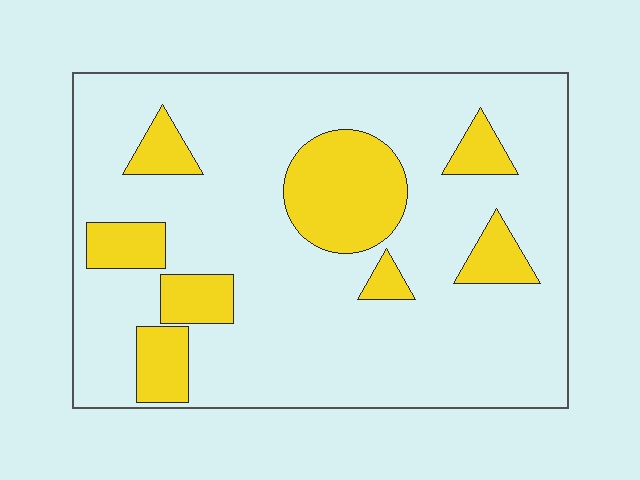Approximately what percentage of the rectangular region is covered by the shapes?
Approximately 20%.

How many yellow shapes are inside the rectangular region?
8.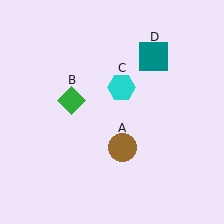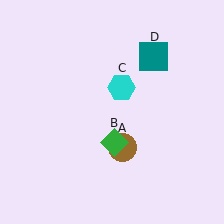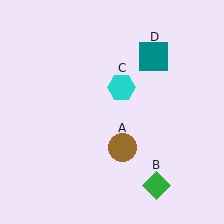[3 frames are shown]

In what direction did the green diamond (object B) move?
The green diamond (object B) moved down and to the right.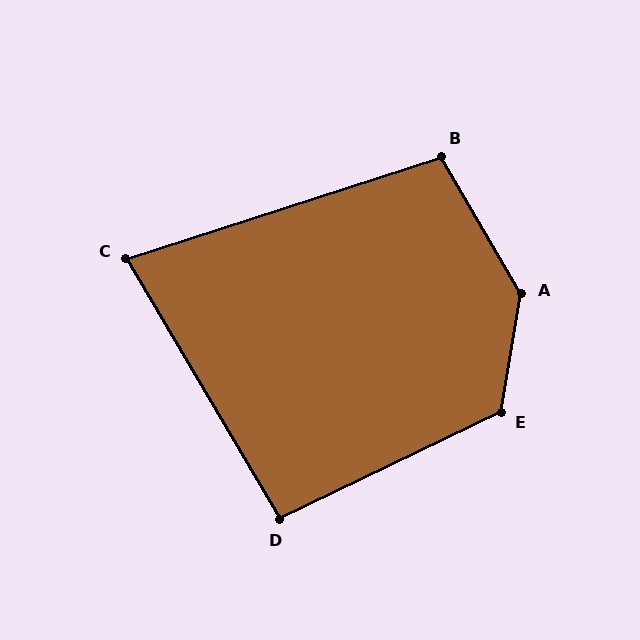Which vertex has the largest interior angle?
A, at approximately 140 degrees.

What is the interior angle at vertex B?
Approximately 102 degrees (obtuse).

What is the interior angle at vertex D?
Approximately 95 degrees (approximately right).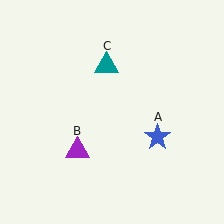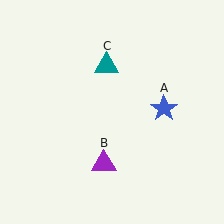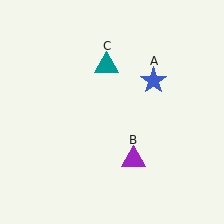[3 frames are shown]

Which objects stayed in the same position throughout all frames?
Teal triangle (object C) remained stationary.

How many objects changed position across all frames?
2 objects changed position: blue star (object A), purple triangle (object B).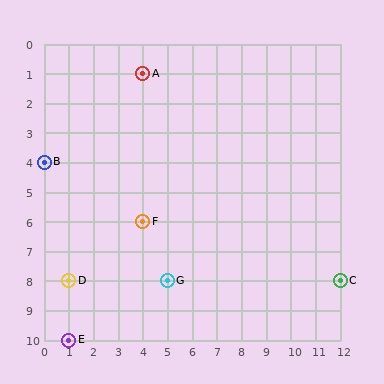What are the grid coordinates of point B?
Point B is at grid coordinates (0, 4).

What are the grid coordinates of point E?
Point E is at grid coordinates (1, 10).